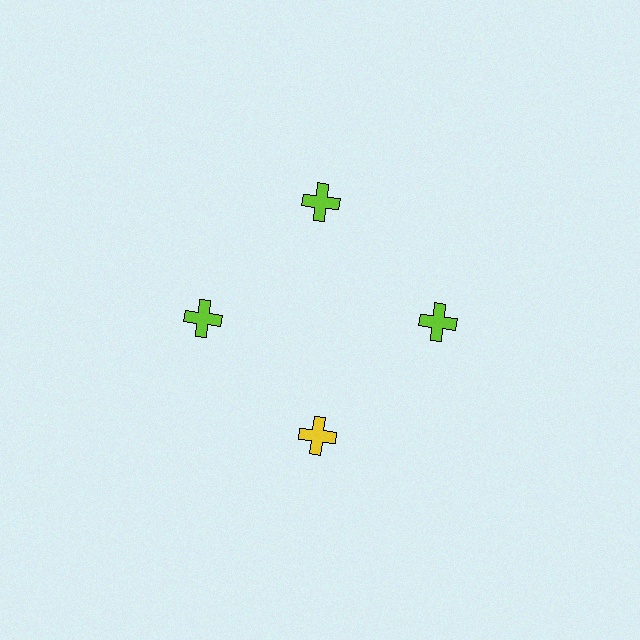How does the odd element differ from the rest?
It has a different color: yellow instead of lime.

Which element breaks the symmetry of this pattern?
The yellow cross at roughly the 6 o'clock position breaks the symmetry. All other shapes are lime crosses.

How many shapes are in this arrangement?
There are 4 shapes arranged in a ring pattern.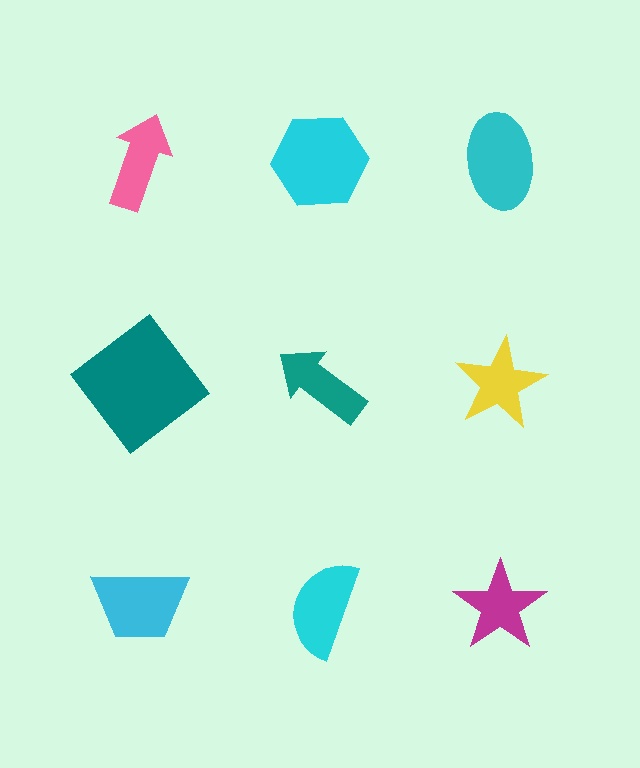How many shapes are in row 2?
3 shapes.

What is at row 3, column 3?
A magenta star.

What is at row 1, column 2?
A cyan hexagon.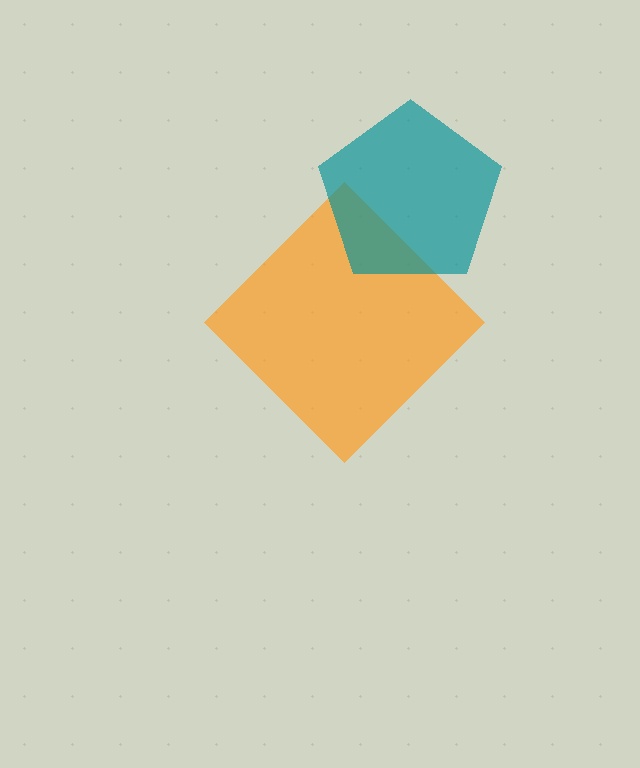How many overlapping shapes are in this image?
There are 2 overlapping shapes in the image.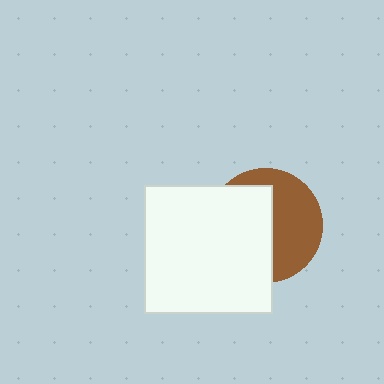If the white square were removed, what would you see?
You would see the complete brown circle.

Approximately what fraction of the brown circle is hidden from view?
Roughly 53% of the brown circle is hidden behind the white square.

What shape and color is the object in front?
The object in front is a white square.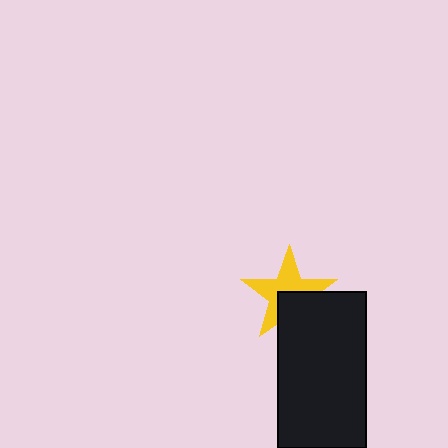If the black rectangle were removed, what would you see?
You would see the complete yellow star.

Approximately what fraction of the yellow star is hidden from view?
Roughly 37% of the yellow star is hidden behind the black rectangle.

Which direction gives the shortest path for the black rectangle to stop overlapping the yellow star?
Moving toward the lower-right gives the shortest separation.